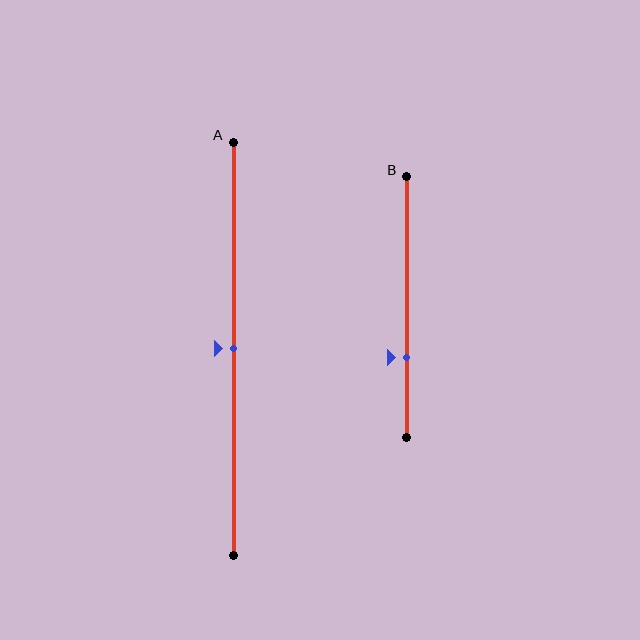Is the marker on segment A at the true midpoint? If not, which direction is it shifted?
Yes, the marker on segment A is at the true midpoint.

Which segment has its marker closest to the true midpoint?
Segment A has its marker closest to the true midpoint.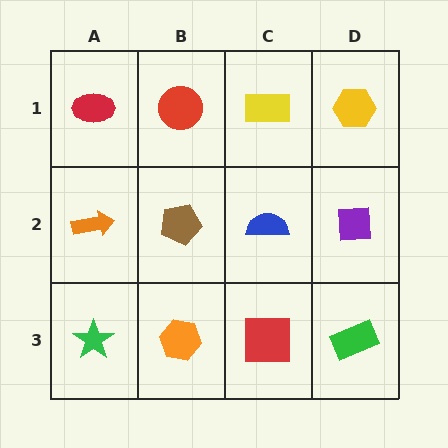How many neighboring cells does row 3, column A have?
2.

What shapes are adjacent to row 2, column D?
A yellow hexagon (row 1, column D), a green rectangle (row 3, column D), a blue semicircle (row 2, column C).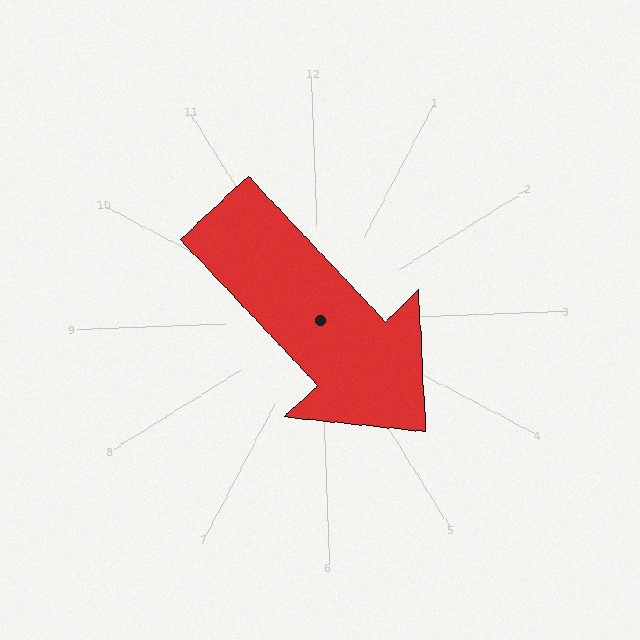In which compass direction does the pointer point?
Southeast.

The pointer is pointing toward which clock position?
Roughly 5 o'clock.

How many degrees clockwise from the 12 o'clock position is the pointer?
Approximately 139 degrees.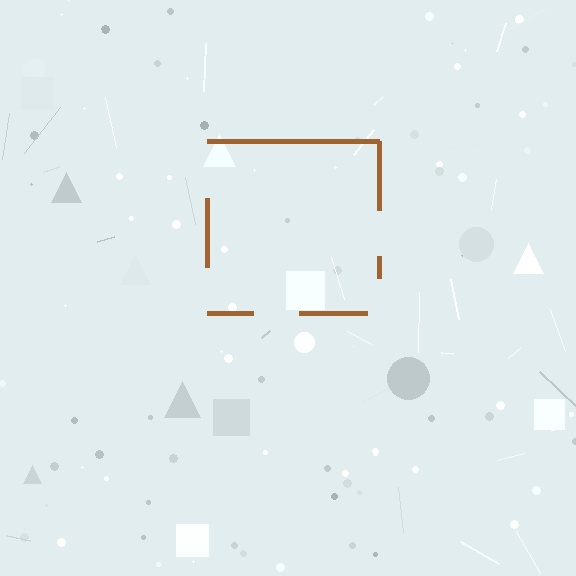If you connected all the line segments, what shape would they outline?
They would outline a square.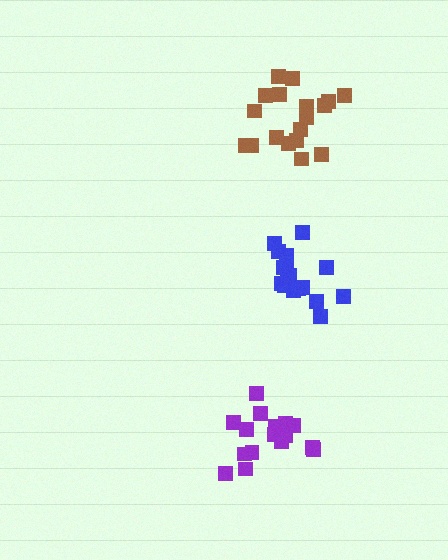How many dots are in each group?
Group 1: 16 dots, Group 2: 16 dots, Group 3: 18 dots (50 total).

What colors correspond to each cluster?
The clusters are colored: blue, purple, brown.